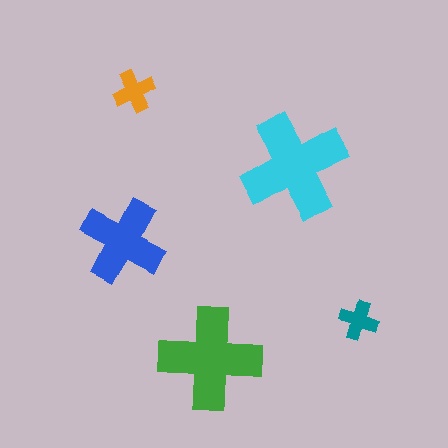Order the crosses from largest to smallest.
the cyan one, the green one, the blue one, the orange one, the teal one.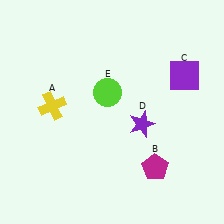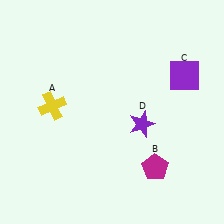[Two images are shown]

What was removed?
The lime circle (E) was removed in Image 2.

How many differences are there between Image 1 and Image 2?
There is 1 difference between the two images.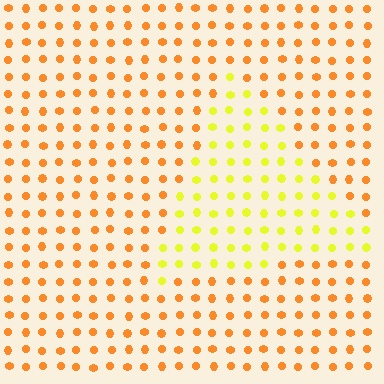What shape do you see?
I see a triangle.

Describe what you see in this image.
The image is filled with small orange elements in a uniform arrangement. A triangle-shaped region is visible where the elements are tinted to a slightly different hue, forming a subtle color boundary.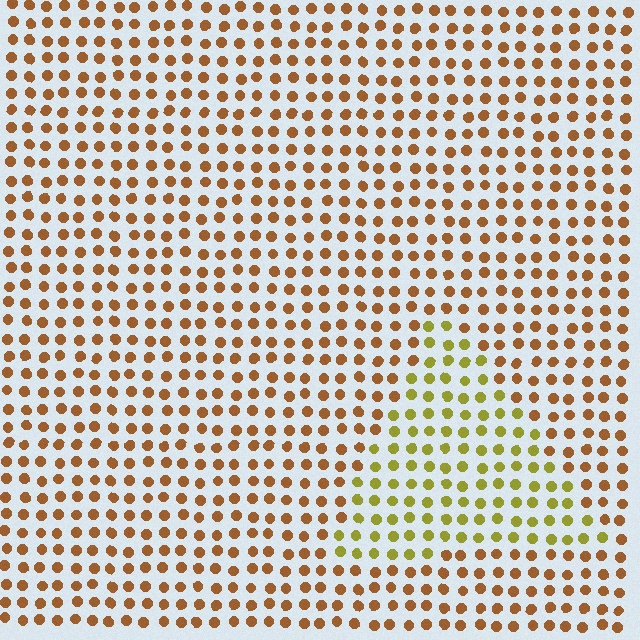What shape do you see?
I see a triangle.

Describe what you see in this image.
The image is filled with small brown elements in a uniform arrangement. A triangle-shaped region is visible where the elements are tinted to a slightly different hue, forming a subtle color boundary.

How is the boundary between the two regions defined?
The boundary is defined purely by a slight shift in hue (about 38 degrees). Spacing, size, and orientation are identical on both sides.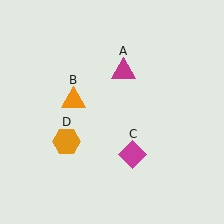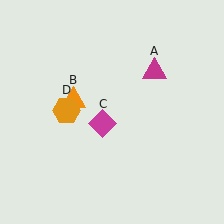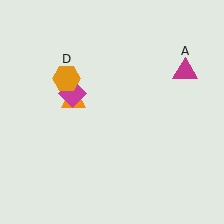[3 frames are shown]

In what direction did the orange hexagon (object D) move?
The orange hexagon (object D) moved up.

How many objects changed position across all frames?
3 objects changed position: magenta triangle (object A), magenta diamond (object C), orange hexagon (object D).